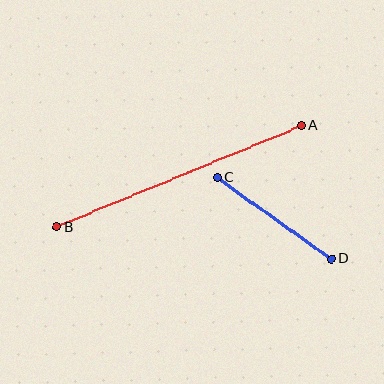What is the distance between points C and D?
The distance is approximately 140 pixels.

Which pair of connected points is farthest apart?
Points A and B are farthest apart.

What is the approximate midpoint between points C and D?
The midpoint is at approximately (274, 218) pixels.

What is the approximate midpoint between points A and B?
The midpoint is at approximately (179, 176) pixels.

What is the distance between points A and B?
The distance is approximately 265 pixels.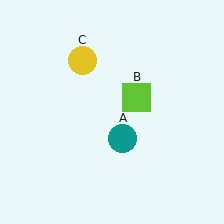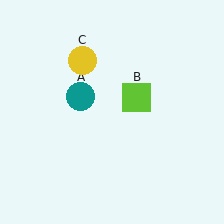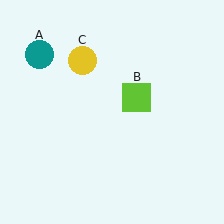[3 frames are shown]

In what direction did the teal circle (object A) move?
The teal circle (object A) moved up and to the left.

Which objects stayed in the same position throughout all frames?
Lime square (object B) and yellow circle (object C) remained stationary.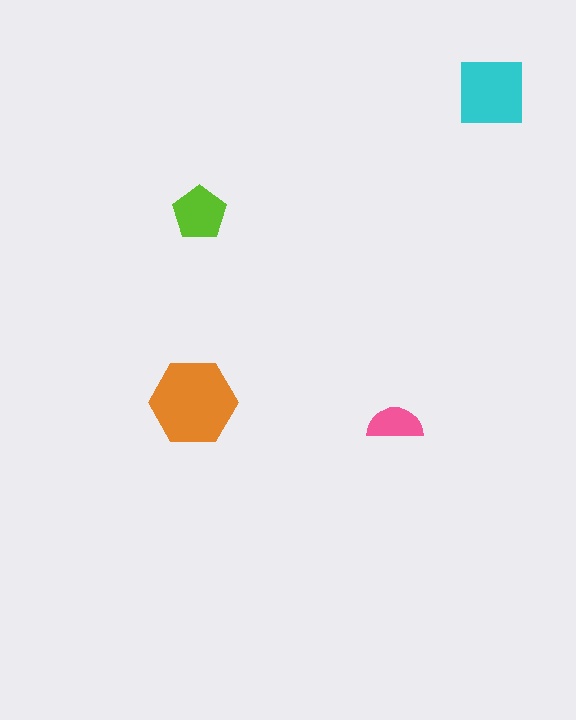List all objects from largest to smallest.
The orange hexagon, the cyan square, the lime pentagon, the pink semicircle.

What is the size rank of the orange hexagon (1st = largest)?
1st.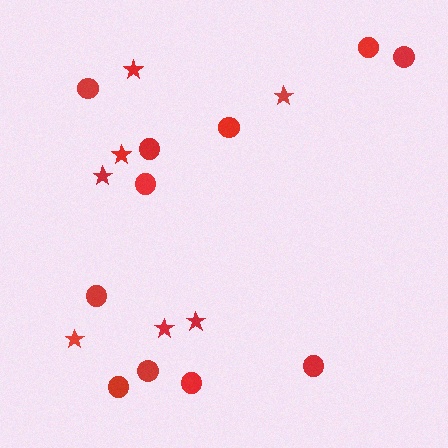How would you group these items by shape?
There are 2 groups: one group of circles (11) and one group of stars (7).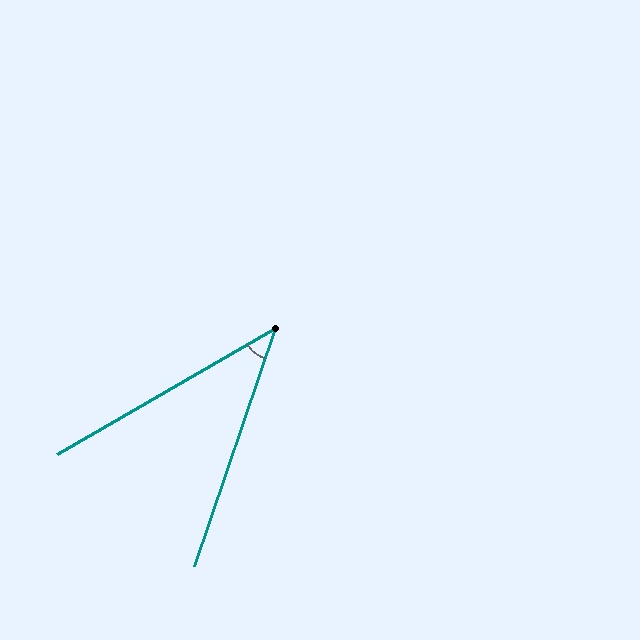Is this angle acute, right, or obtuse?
It is acute.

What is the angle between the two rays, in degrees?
Approximately 41 degrees.